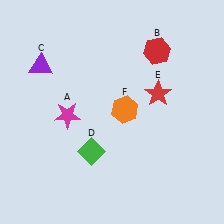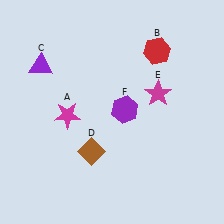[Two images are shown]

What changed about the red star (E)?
In Image 1, E is red. In Image 2, it changed to magenta.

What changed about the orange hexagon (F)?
In Image 1, F is orange. In Image 2, it changed to purple.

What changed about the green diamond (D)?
In Image 1, D is green. In Image 2, it changed to brown.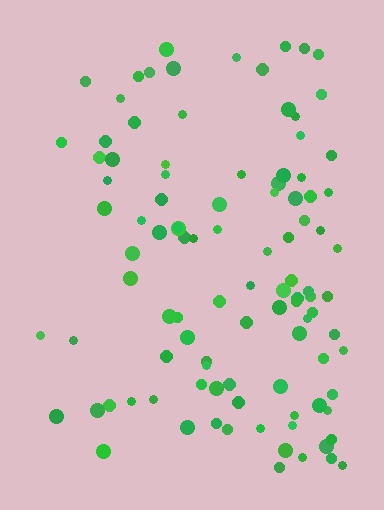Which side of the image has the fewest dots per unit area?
The left.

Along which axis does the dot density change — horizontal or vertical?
Horizontal.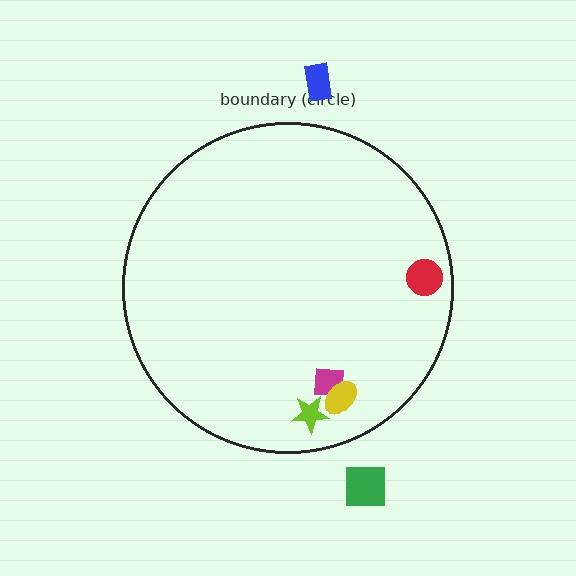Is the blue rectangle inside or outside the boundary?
Outside.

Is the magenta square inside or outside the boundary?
Inside.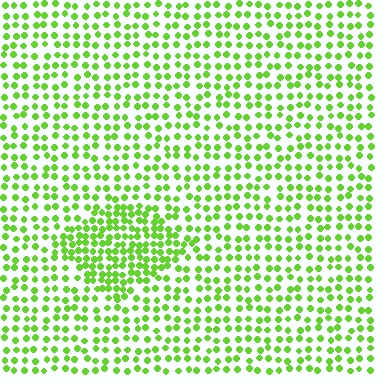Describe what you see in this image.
The image contains small lime elements arranged at two different densities. A diamond-shaped region is visible where the elements are more densely packed than the surrounding area.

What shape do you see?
I see a diamond.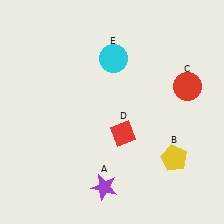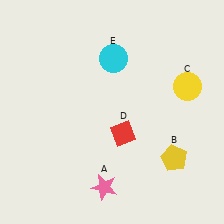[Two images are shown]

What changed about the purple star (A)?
In Image 1, A is purple. In Image 2, it changed to pink.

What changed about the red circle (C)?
In Image 1, C is red. In Image 2, it changed to yellow.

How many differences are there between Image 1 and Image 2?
There are 2 differences between the two images.